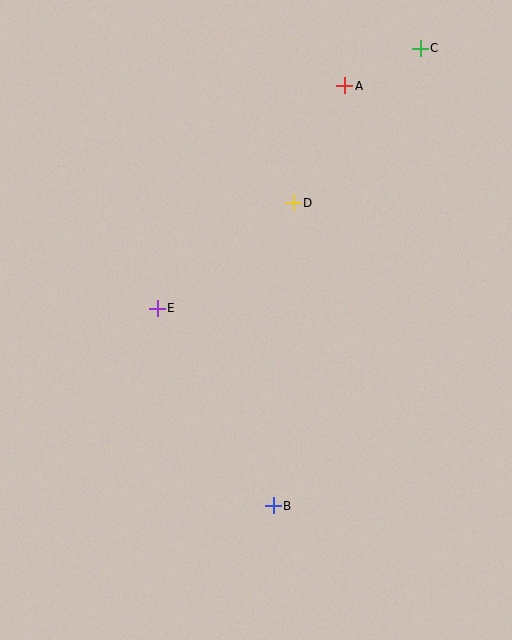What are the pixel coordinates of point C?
Point C is at (420, 48).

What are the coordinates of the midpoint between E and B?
The midpoint between E and B is at (215, 407).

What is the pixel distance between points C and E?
The distance between C and E is 370 pixels.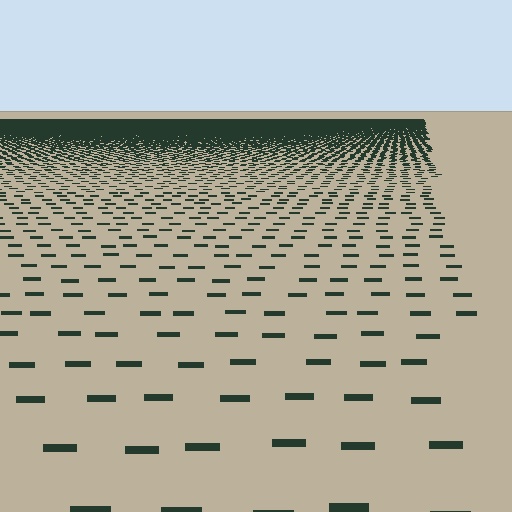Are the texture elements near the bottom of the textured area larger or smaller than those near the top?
Larger. Near the bottom, elements are closer to the viewer and appear at a bigger on-screen size.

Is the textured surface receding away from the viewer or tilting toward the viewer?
The surface is receding away from the viewer. Texture elements get smaller and denser toward the top.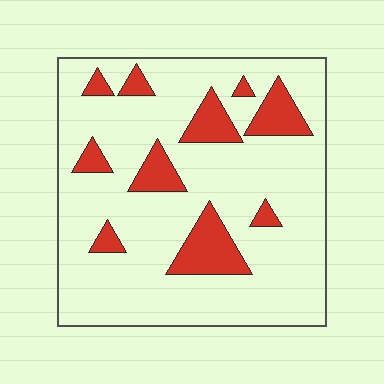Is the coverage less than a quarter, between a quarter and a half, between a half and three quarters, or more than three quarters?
Less than a quarter.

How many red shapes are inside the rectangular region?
10.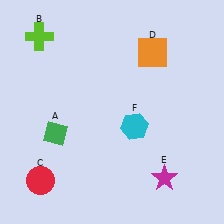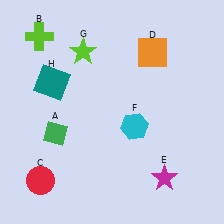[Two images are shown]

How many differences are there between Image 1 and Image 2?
There are 2 differences between the two images.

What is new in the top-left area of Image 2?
A lime star (G) was added in the top-left area of Image 2.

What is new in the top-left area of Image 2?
A teal square (H) was added in the top-left area of Image 2.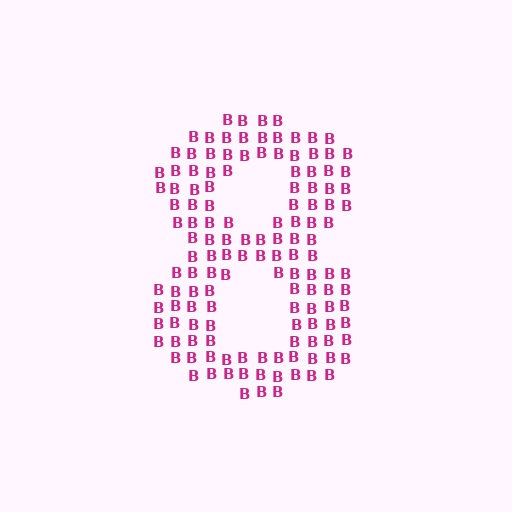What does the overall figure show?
The overall figure shows the digit 8.